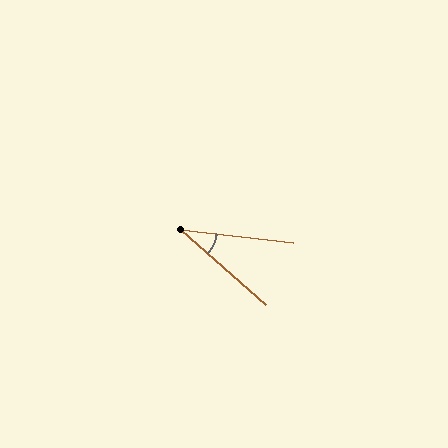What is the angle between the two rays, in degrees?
Approximately 35 degrees.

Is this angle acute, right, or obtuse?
It is acute.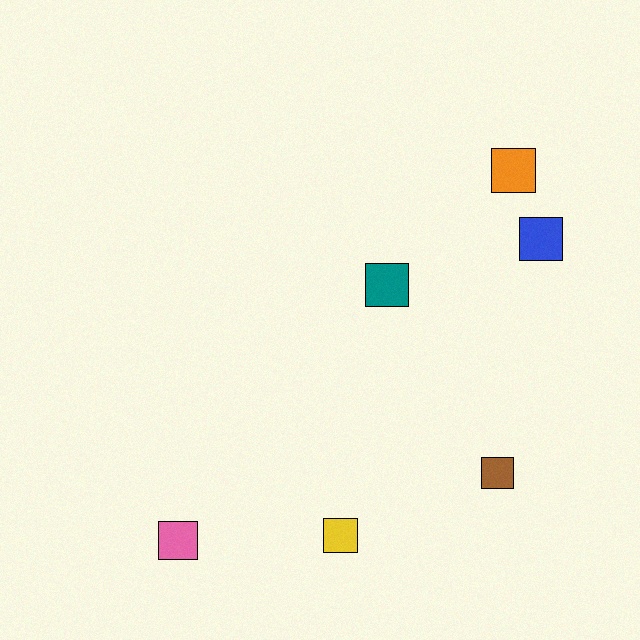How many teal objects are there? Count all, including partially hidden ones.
There is 1 teal object.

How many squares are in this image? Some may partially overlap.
There are 6 squares.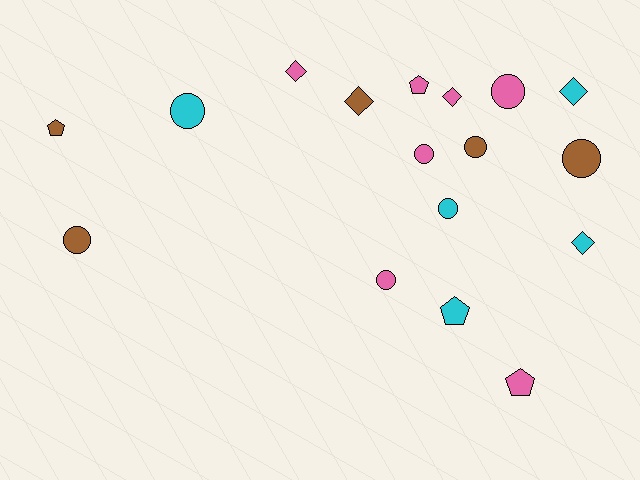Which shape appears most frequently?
Circle, with 8 objects.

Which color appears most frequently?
Pink, with 7 objects.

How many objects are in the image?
There are 17 objects.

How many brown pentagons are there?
There is 1 brown pentagon.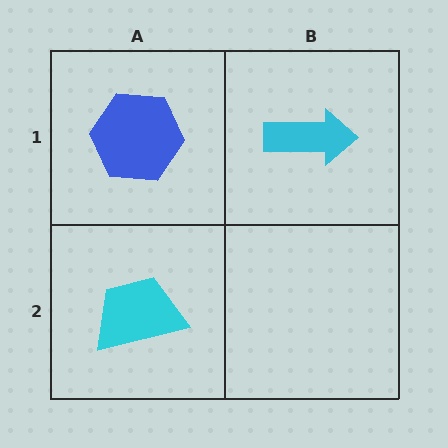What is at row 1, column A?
A blue hexagon.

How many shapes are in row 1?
2 shapes.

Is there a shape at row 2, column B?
No, that cell is empty.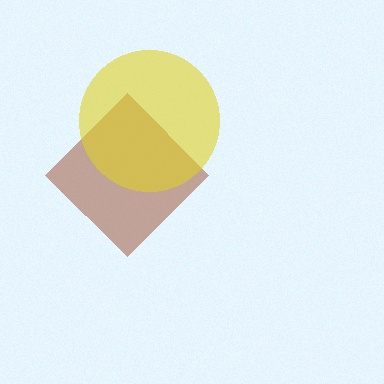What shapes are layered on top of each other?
The layered shapes are: a brown diamond, a yellow circle.